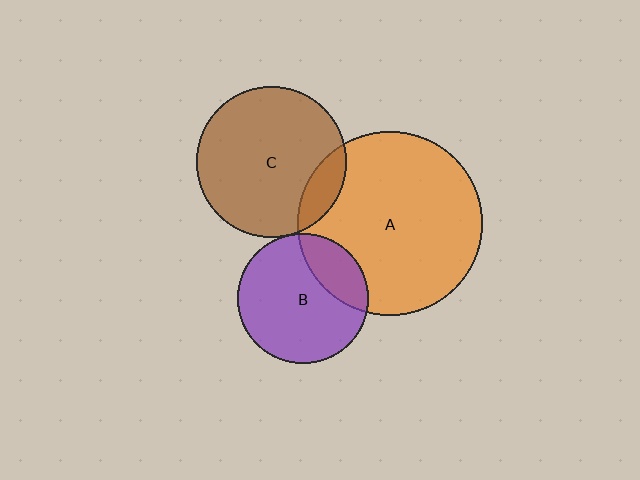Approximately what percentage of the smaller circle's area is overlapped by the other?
Approximately 25%.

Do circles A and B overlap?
Yes.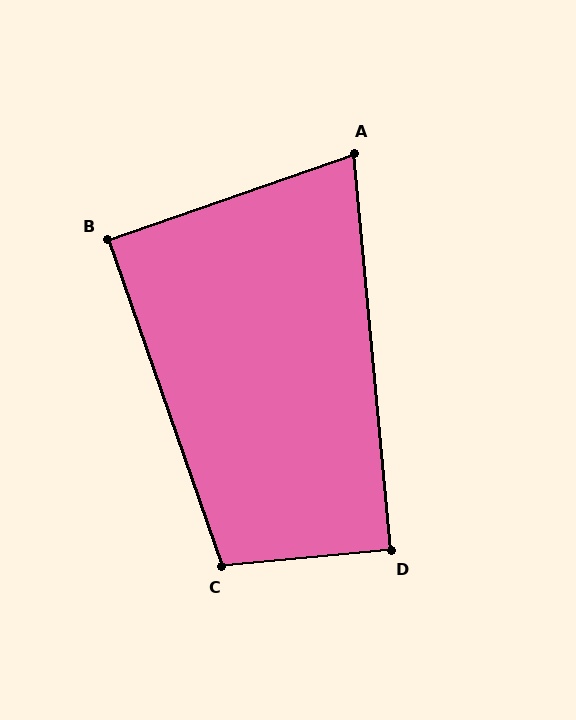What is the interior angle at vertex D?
Approximately 90 degrees (approximately right).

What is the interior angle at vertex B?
Approximately 90 degrees (approximately right).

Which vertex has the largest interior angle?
C, at approximately 104 degrees.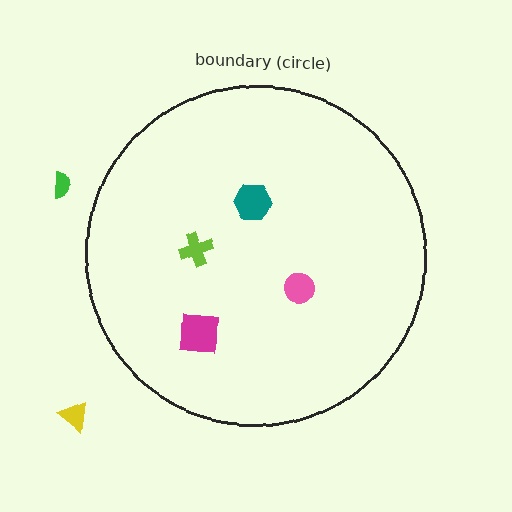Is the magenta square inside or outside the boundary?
Inside.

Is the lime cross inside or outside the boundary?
Inside.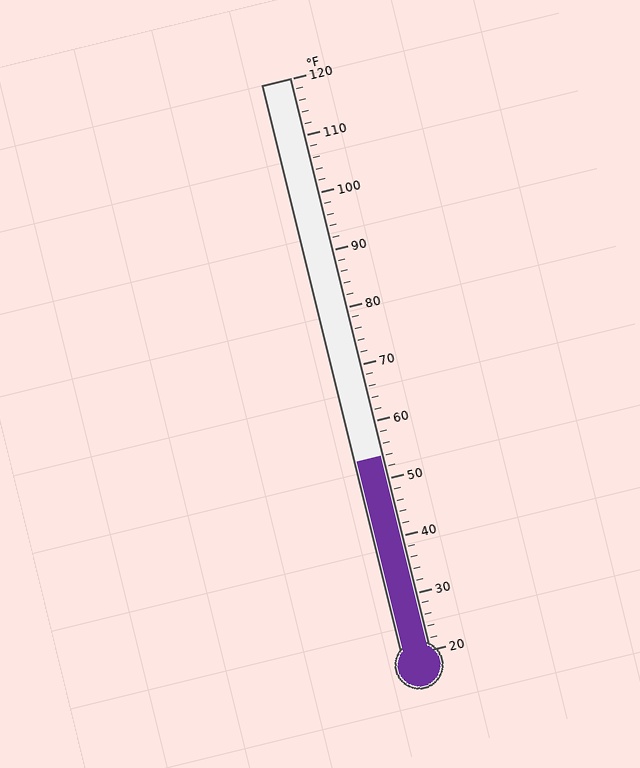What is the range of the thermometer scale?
The thermometer scale ranges from 20°F to 120°F.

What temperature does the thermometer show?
The thermometer shows approximately 54°F.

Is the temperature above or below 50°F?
The temperature is above 50°F.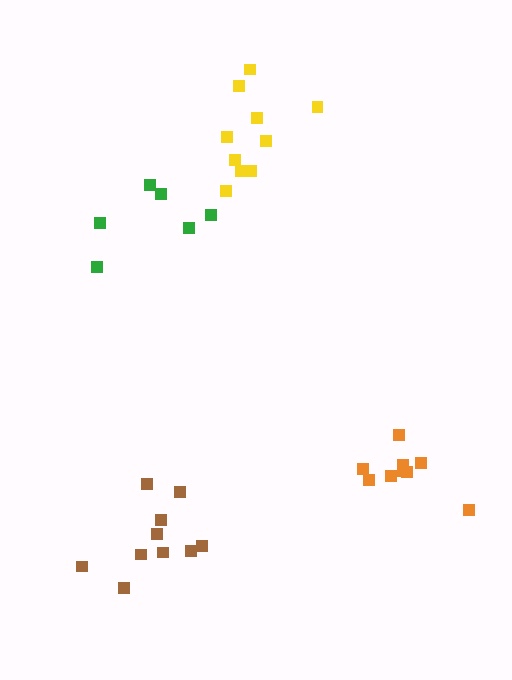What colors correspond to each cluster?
The clusters are colored: green, orange, brown, yellow.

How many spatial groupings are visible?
There are 4 spatial groupings.